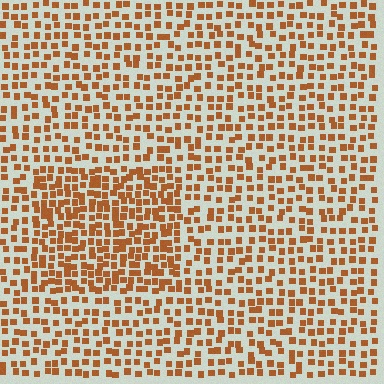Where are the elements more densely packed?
The elements are more densely packed inside the rectangle boundary.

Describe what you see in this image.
The image contains small brown elements arranged at two different densities. A rectangle-shaped region is visible where the elements are more densely packed than the surrounding area.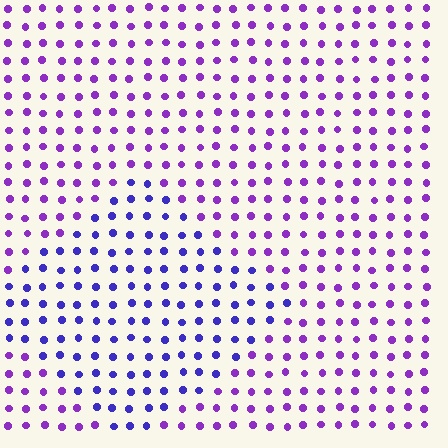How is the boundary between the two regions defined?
The boundary is defined purely by a slight shift in hue (about 33 degrees). Spacing, size, and orientation are identical on both sides.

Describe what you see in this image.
The image is filled with small purple elements in a uniform arrangement. A diamond-shaped region is visible where the elements are tinted to a slightly different hue, forming a subtle color boundary.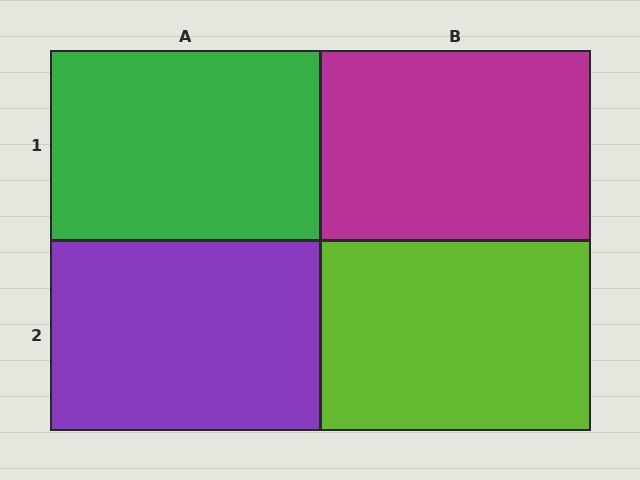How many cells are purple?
1 cell is purple.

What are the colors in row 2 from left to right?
Purple, lime.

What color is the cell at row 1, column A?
Green.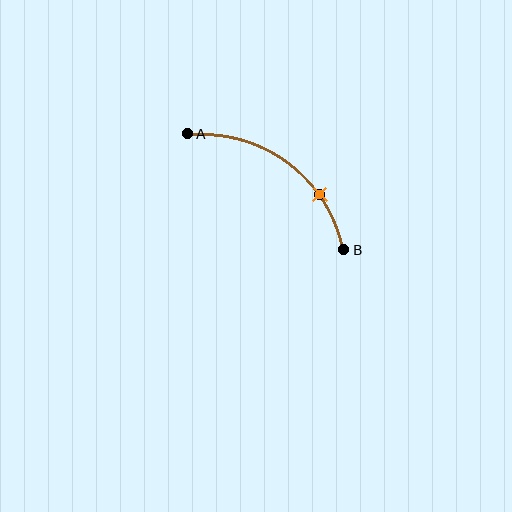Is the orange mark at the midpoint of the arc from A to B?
No. The orange mark lies on the arc but is closer to endpoint B. The arc midpoint would be at the point on the curve equidistant along the arc from both A and B.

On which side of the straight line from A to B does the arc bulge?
The arc bulges above and to the right of the straight line connecting A and B.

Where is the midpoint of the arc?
The arc midpoint is the point on the curve farthest from the straight line joining A and B. It sits above and to the right of that line.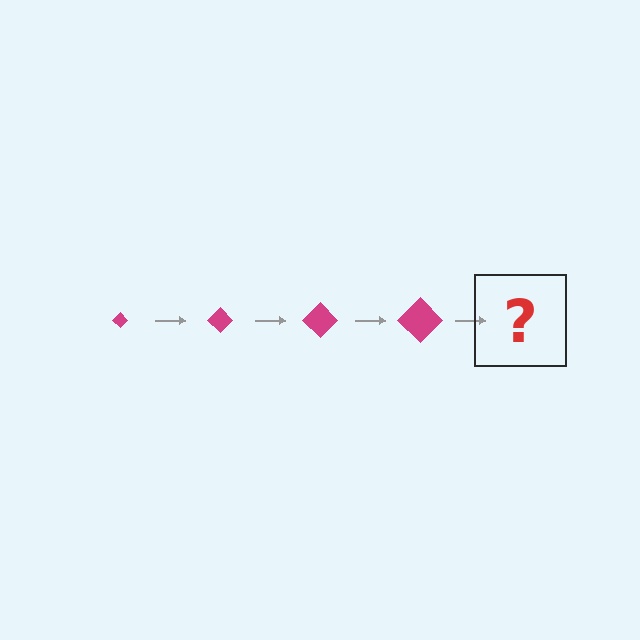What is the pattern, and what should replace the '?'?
The pattern is that the diamond gets progressively larger each step. The '?' should be a magenta diamond, larger than the previous one.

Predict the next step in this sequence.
The next step is a magenta diamond, larger than the previous one.